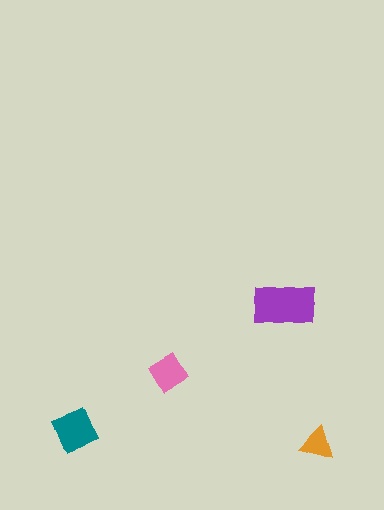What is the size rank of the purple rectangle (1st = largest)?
1st.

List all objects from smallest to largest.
The orange triangle, the pink diamond, the teal diamond, the purple rectangle.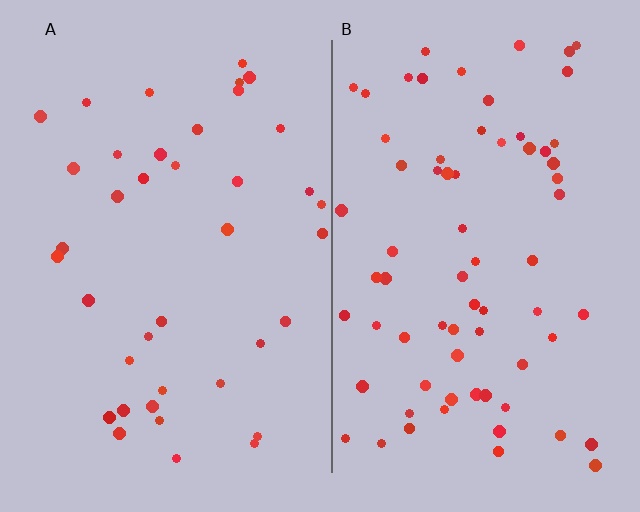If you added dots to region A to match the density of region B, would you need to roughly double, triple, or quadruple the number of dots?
Approximately double.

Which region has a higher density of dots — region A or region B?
B (the right).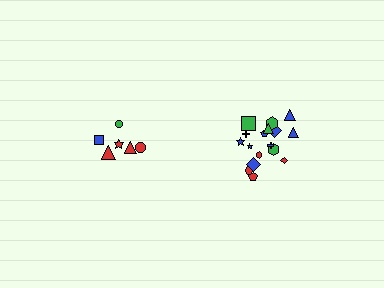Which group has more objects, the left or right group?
The right group.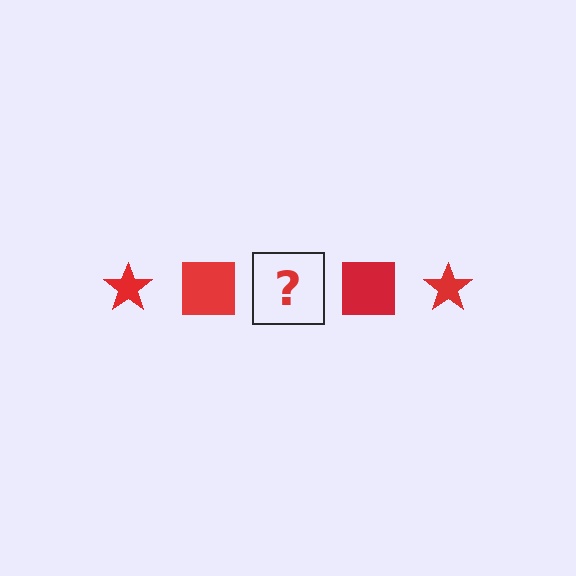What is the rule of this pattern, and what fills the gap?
The rule is that the pattern cycles through star, square shapes in red. The gap should be filled with a red star.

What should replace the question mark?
The question mark should be replaced with a red star.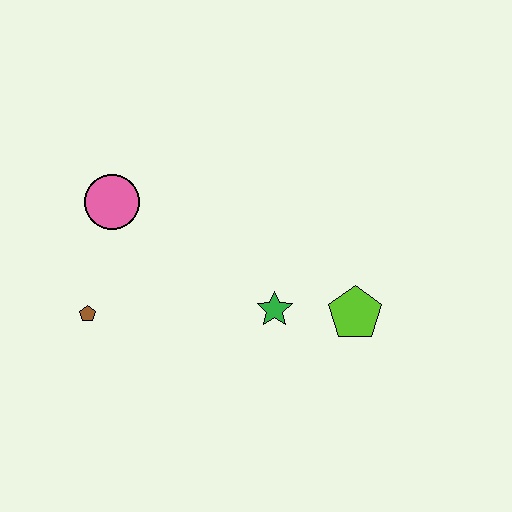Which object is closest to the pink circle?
The brown pentagon is closest to the pink circle.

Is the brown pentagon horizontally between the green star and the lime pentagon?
No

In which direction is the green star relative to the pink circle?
The green star is to the right of the pink circle.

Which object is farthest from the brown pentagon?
The lime pentagon is farthest from the brown pentagon.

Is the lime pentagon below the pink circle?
Yes